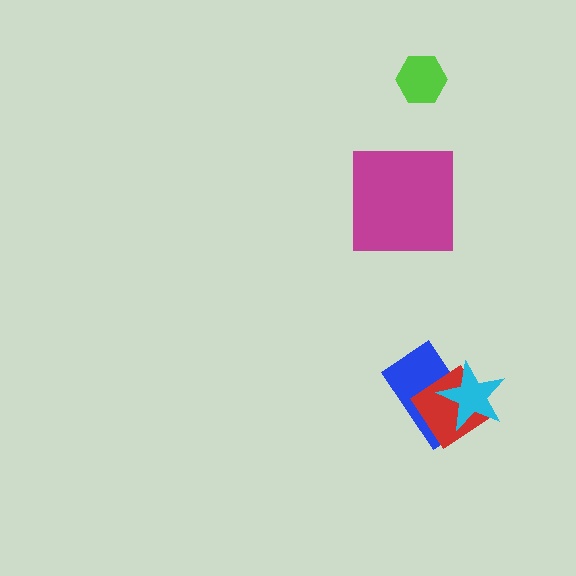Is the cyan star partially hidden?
No, no other shape covers it.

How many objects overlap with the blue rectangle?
2 objects overlap with the blue rectangle.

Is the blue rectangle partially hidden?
Yes, it is partially covered by another shape.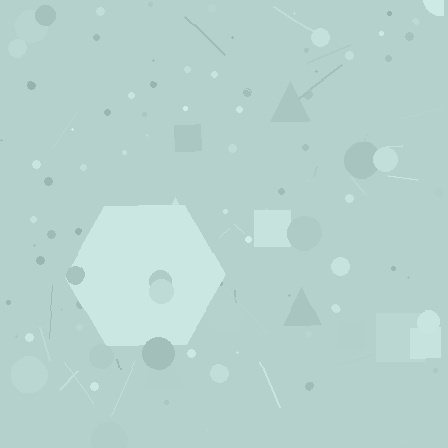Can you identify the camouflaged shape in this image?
The camouflaged shape is a hexagon.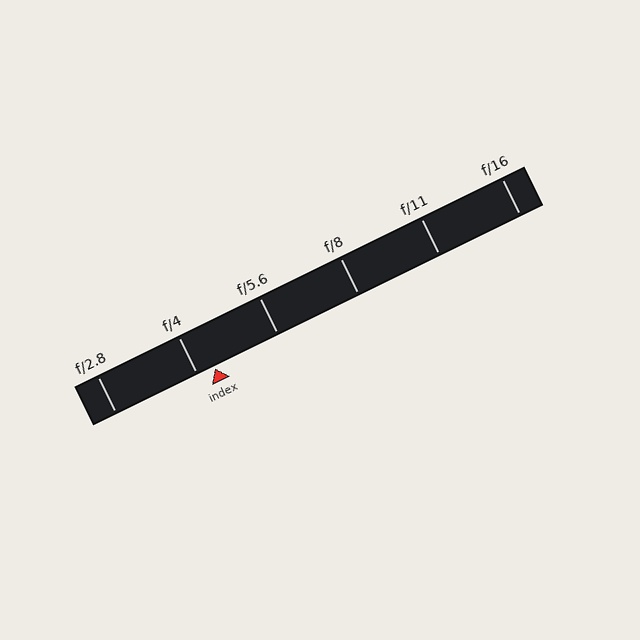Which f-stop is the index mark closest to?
The index mark is closest to f/4.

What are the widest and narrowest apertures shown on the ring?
The widest aperture shown is f/2.8 and the narrowest is f/16.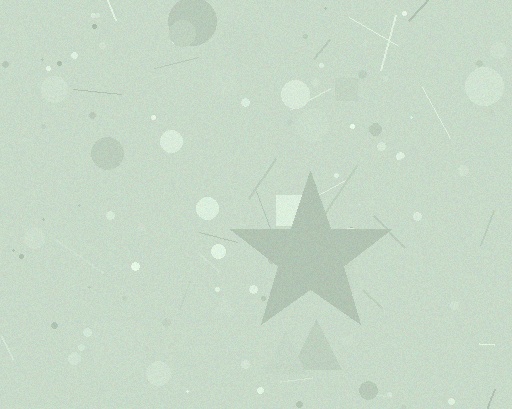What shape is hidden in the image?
A star is hidden in the image.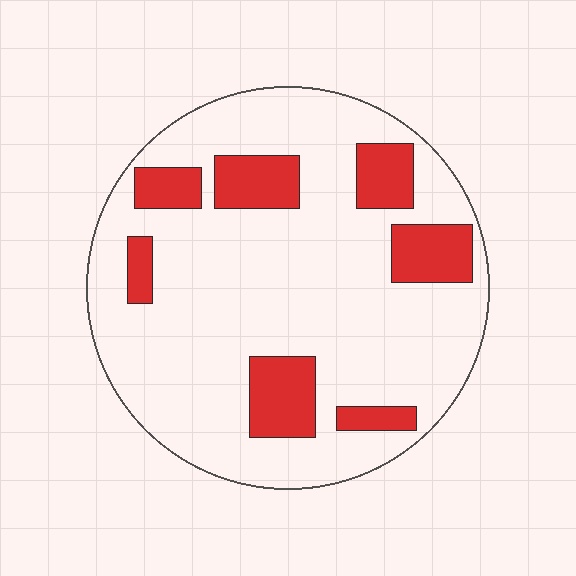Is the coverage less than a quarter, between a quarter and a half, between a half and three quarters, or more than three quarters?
Less than a quarter.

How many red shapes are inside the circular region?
7.